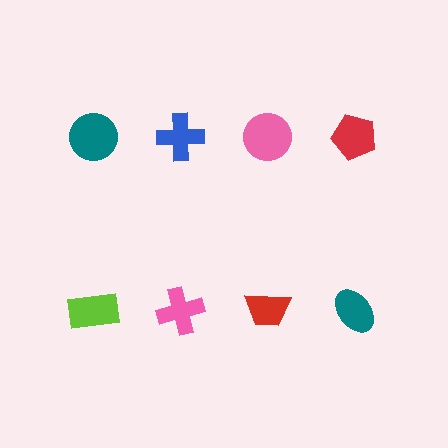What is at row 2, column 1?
A lime rectangle.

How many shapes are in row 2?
4 shapes.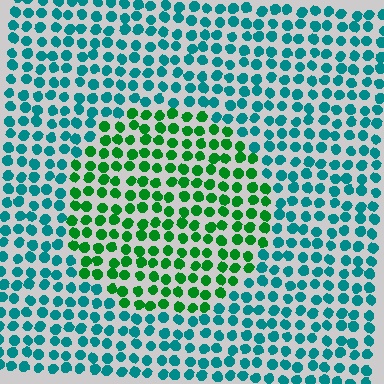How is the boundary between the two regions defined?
The boundary is defined purely by a slight shift in hue (about 49 degrees). Spacing, size, and orientation are identical on both sides.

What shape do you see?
I see a circle.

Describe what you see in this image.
The image is filled with small teal elements in a uniform arrangement. A circle-shaped region is visible where the elements are tinted to a slightly different hue, forming a subtle color boundary.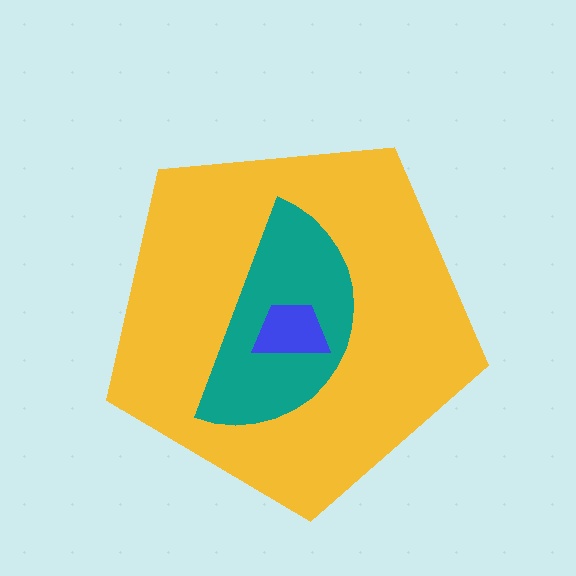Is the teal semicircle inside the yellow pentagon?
Yes.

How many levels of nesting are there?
3.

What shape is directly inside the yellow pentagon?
The teal semicircle.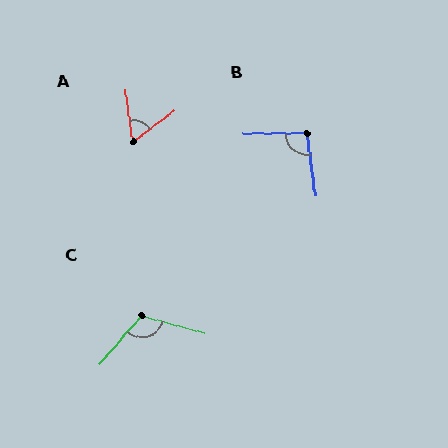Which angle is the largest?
C, at approximately 116 degrees.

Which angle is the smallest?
A, at approximately 61 degrees.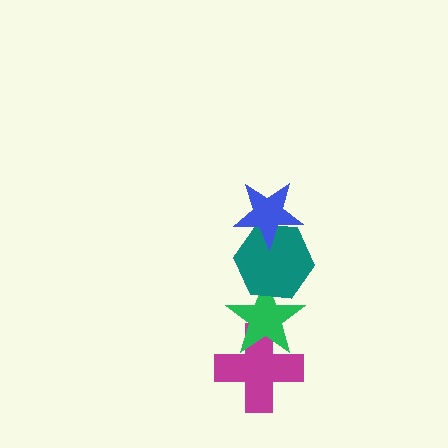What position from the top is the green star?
The green star is 3rd from the top.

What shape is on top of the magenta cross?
The green star is on top of the magenta cross.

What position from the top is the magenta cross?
The magenta cross is 4th from the top.